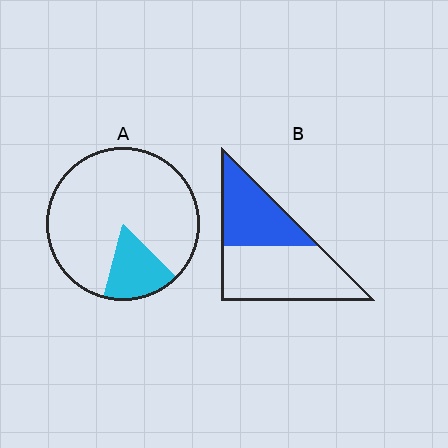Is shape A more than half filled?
No.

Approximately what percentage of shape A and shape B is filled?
A is approximately 15% and B is approximately 40%.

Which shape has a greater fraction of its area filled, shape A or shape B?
Shape B.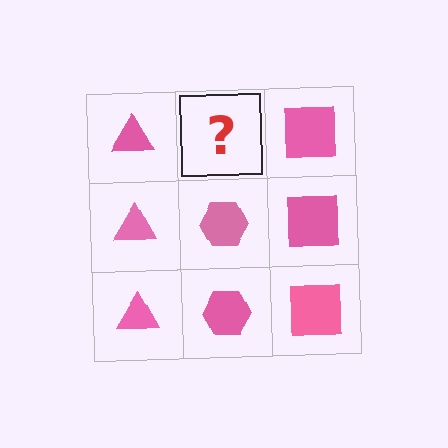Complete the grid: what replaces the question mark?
The question mark should be replaced with a pink hexagon.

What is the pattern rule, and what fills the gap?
The rule is that each column has a consistent shape. The gap should be filled with a pink hexagon.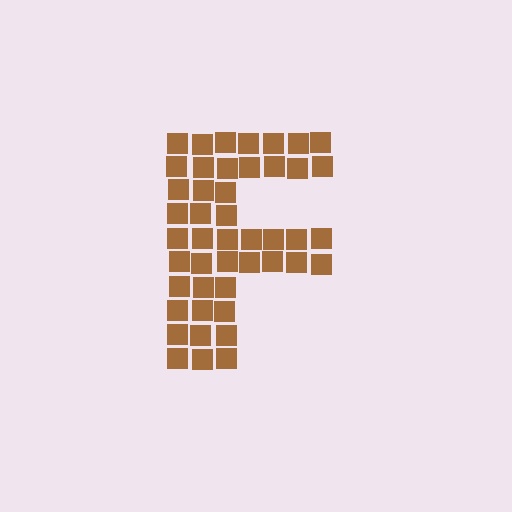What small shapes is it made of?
It is made of small squares.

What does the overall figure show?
The overall figure shows the letter F.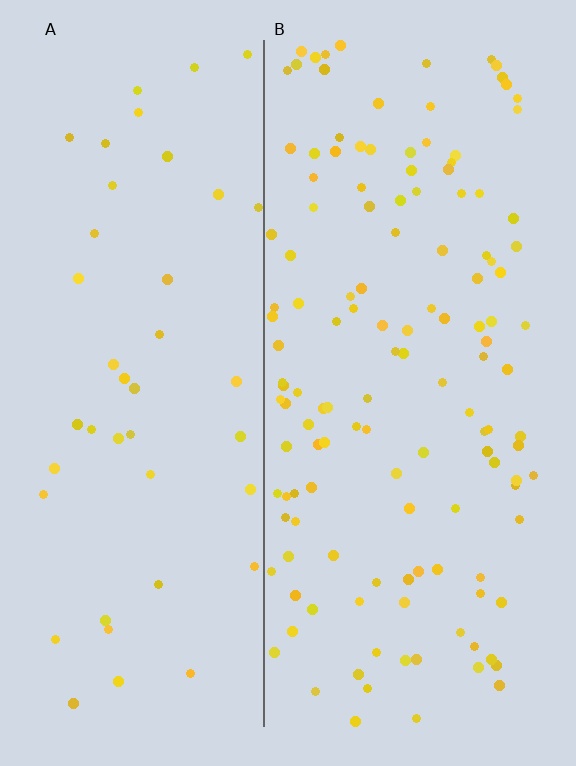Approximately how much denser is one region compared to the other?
Approximately 3.1× — region B over region A.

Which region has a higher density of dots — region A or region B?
B (the right).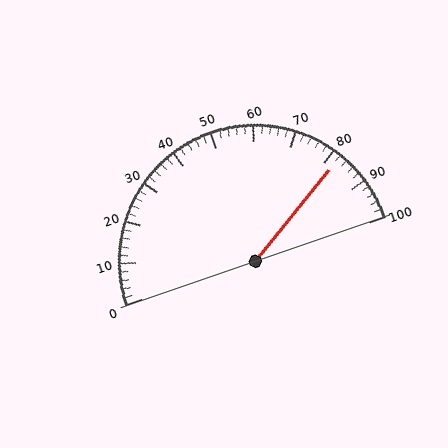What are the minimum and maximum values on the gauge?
The gauge ranges from 0 to 100.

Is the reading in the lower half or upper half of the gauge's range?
The reading is in the upper half of the range (0 to 100).